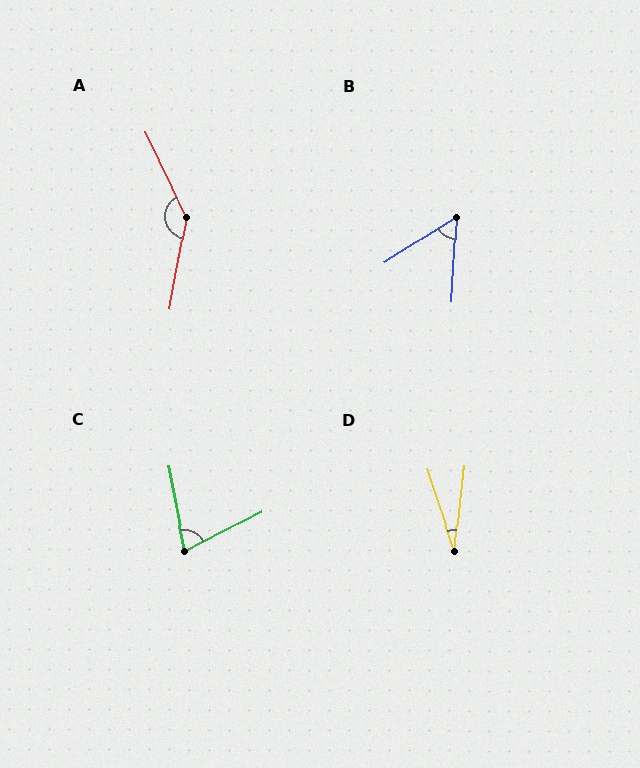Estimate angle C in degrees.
Approximately 74 degrees.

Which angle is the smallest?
D, at approximately 25 degrees.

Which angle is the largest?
A, at approximately 144 degrees.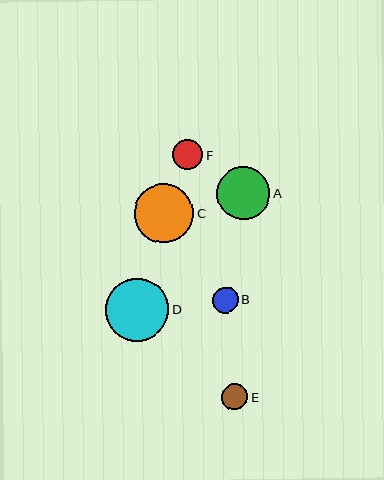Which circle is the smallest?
Circle B is the smallest with a size of approximately 26 pixels.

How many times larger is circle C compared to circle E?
Circle C is approximately 2.3 times the size of circle E.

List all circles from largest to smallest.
From largest to smallest: D, C, A, F, E, B.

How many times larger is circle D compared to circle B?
Circle D is approximately 2.5 times the size of circle B.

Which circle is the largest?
Circle D is the largest with a size of approximately 63 pixels.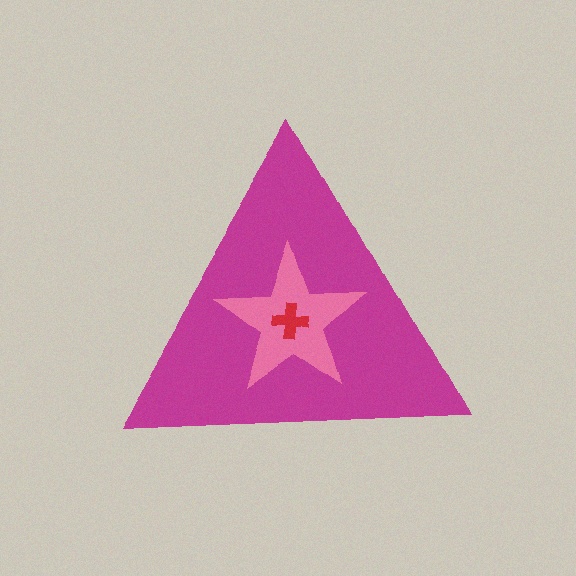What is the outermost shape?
The magenta triangle.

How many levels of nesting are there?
3.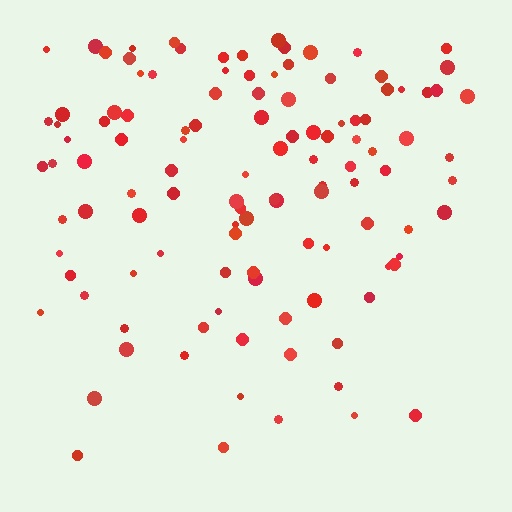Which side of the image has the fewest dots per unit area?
The bottom.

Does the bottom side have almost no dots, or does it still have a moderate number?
Still a moderate number, just noticeably fewer than the top.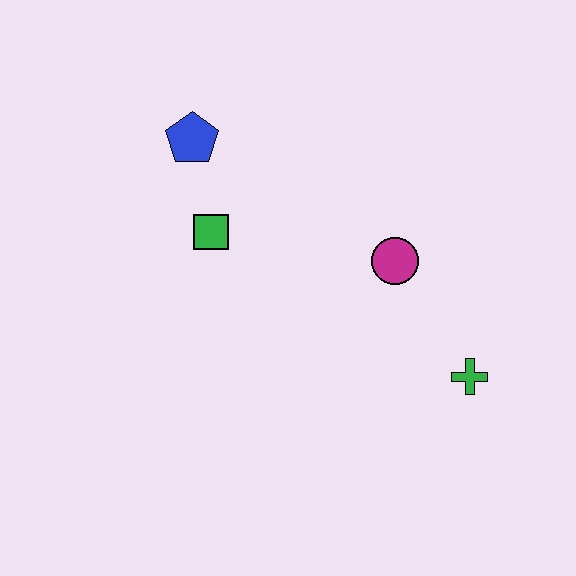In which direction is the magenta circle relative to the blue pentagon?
The magenta circle is to the right of the blue pentagon.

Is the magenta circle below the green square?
Yes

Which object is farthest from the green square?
The green cross is farthest from the green square.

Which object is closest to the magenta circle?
The green cross is closest to the magenta circle.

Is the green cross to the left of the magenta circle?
No